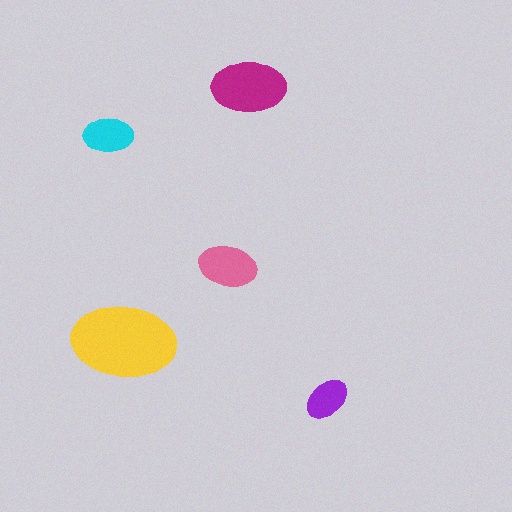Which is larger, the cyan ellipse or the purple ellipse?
The cyan one.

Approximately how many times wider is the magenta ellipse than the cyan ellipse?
About 1.5 times wider.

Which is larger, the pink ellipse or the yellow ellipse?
The yellow one.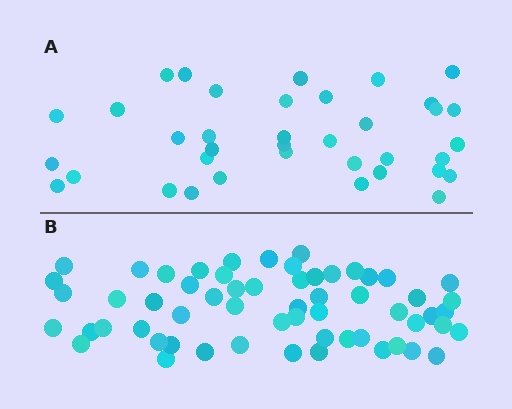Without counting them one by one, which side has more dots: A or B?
Region B (the bottom region) has more dots.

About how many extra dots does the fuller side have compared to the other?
Region B has approximately 20 more dots than region A.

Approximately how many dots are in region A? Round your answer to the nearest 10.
About 40 dots. (The exact count is 37, which rounds to 40.)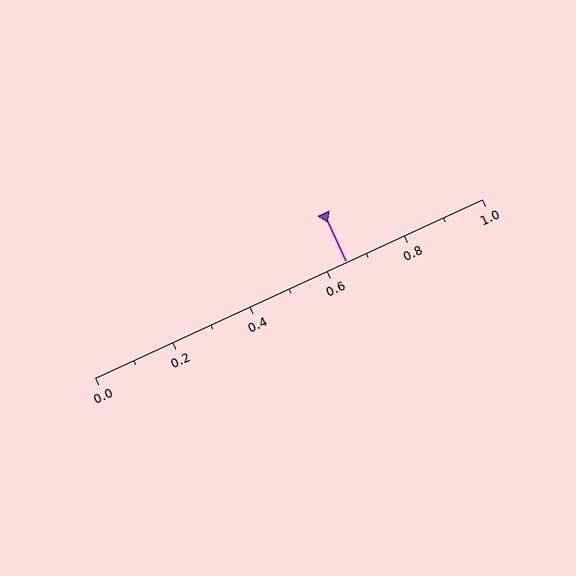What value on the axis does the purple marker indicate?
The marker indicates approximately 0.65.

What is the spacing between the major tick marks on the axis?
The major ticks are spaced 0.2 apart.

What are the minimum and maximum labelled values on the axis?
The axis runs from 0.0 to 1.0.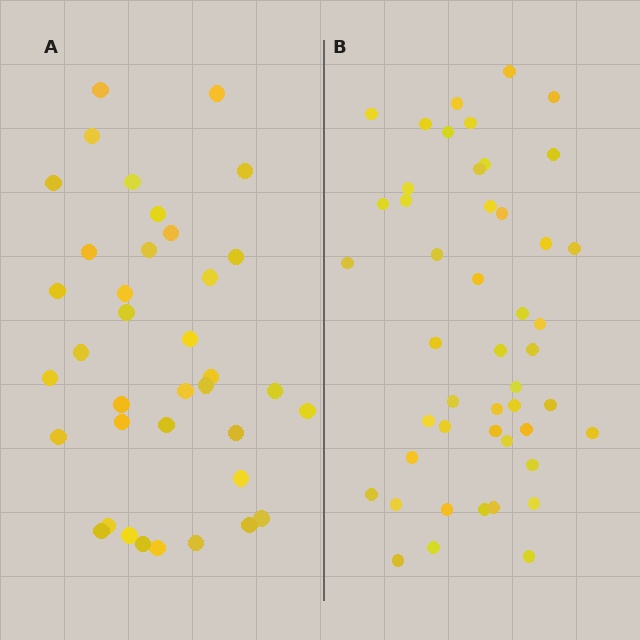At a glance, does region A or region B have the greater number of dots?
Region B (the right region) has more dots.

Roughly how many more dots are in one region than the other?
Region B has roughly 10 or so more dots than region A.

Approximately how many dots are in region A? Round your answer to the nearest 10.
About 40 dots. (The exact count is 37, which rounds to 40.)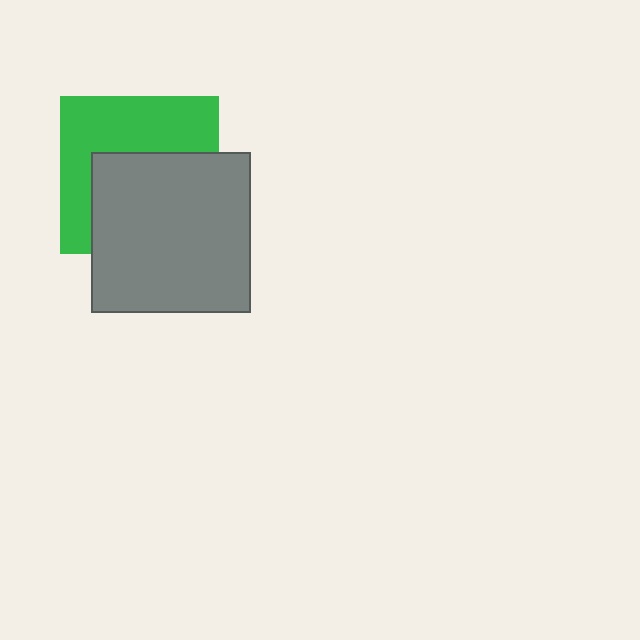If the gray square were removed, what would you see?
You would see the complete green square.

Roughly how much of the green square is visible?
About half of it is visible (roughly 48%).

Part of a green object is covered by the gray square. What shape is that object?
It is a square.